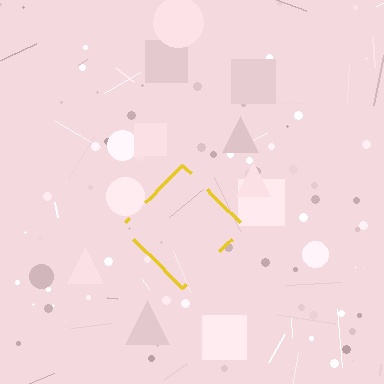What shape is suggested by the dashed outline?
The dashed outline suggests a diamond.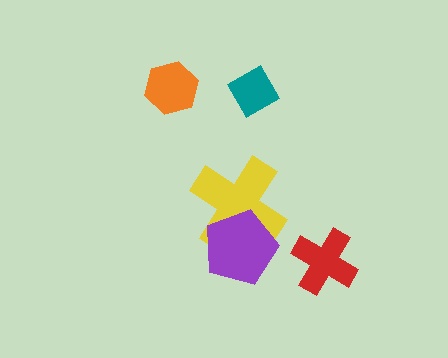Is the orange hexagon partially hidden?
No, no other shape covers it.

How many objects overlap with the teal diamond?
0 objects overlap with the teal diamond.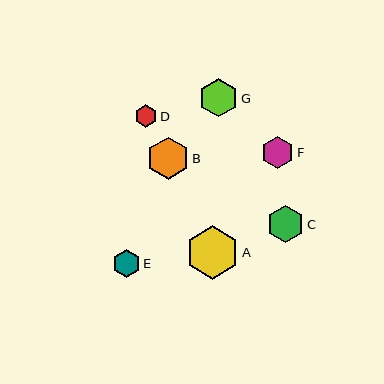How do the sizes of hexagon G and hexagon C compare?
Hexagon G and hexagon C are approximately the same size.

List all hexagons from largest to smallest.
From largest to smallest: A, B, G, C, F, E, D.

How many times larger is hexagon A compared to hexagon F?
Hexagon A is approximately 1.7 times the size of hexagon F.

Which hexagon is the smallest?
Hexagon D is the smallest with a size of approximately 23 pixels.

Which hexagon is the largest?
Hexagon A is the largest with a size of approximately 53 pixels.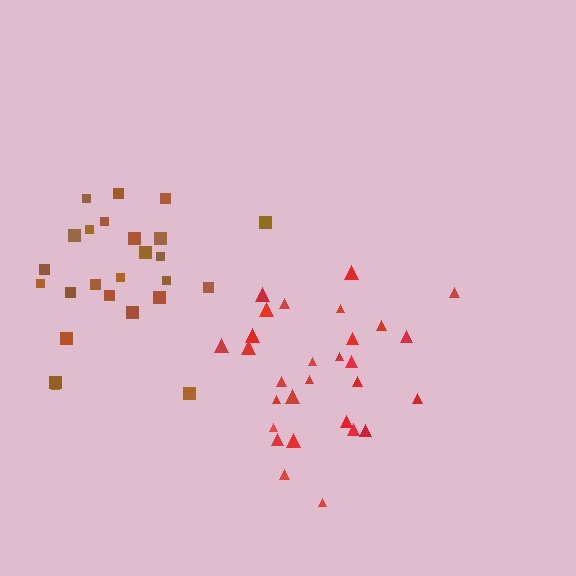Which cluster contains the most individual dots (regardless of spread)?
Red (29).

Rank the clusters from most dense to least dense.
red, brown.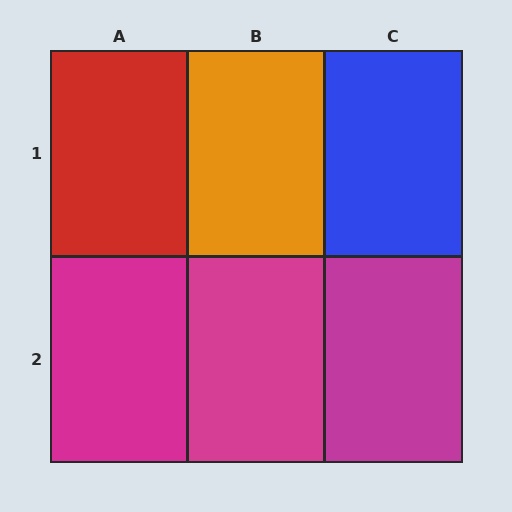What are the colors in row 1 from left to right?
Red, orange, blue.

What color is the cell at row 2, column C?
Magenta.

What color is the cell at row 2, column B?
Magenta.